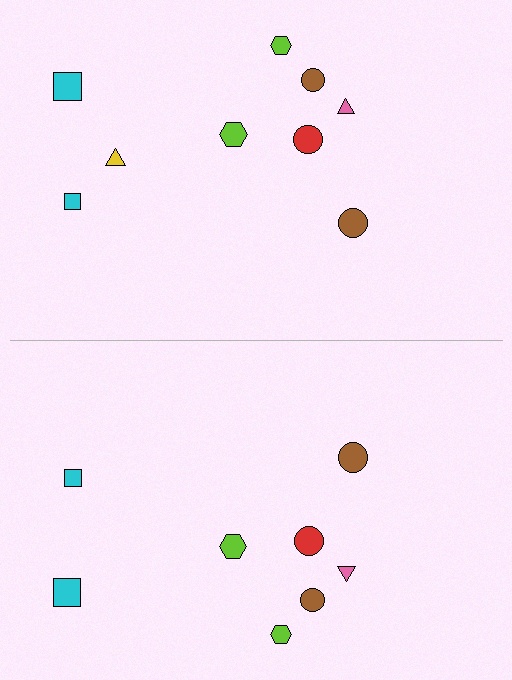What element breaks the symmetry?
A yellow triangle is missing from the bottom side.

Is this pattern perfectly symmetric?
No, the pattern is not perfectly symmetric. A yellow triangle is missing from the bottom side.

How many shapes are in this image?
There are 17 shapes in this image.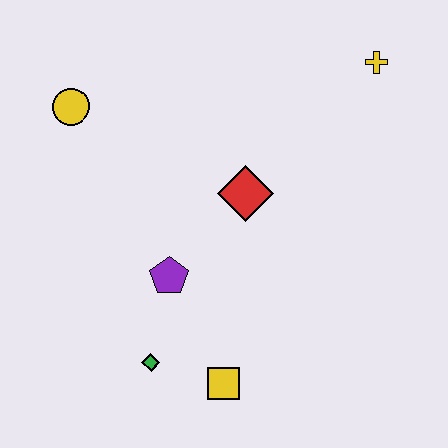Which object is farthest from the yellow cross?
The green diamond is farthest from the yellow cross.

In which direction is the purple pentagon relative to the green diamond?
The purple pentagon is above the green diamond.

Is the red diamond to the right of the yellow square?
Yes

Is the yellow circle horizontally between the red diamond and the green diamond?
No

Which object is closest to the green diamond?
The yellow square is closest to the green diamond.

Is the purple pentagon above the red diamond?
No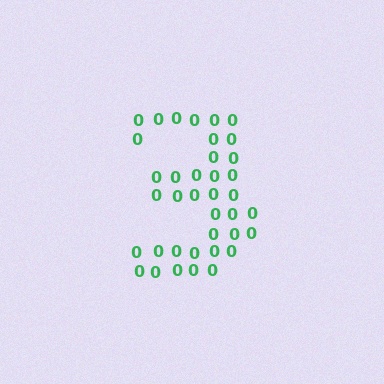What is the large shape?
The large shape is the digit 3.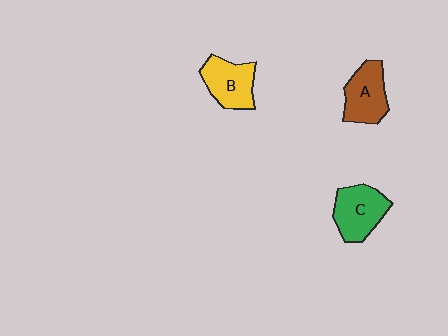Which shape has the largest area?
Shape C (green).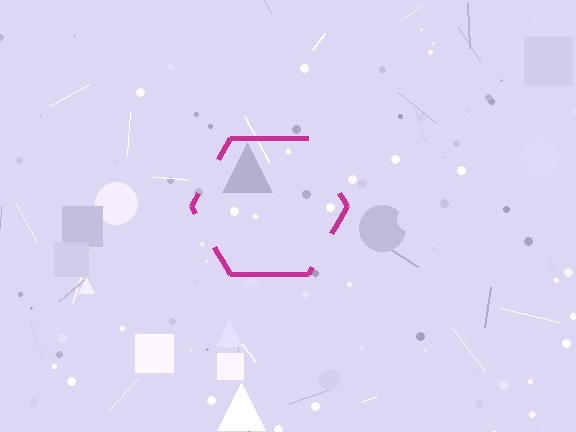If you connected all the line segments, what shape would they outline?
They would outline a hexagon.